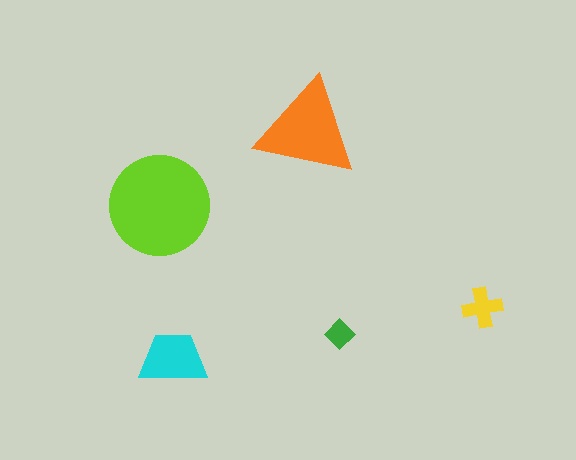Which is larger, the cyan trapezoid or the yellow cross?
The cyan trapezoid.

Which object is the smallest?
The green diamond.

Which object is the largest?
The lime circle.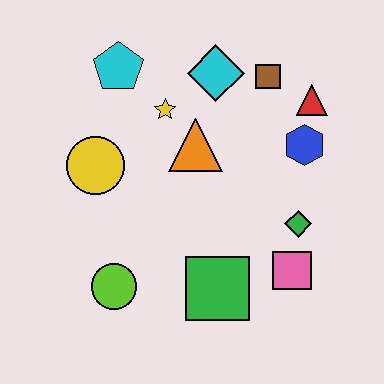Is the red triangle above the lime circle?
Yes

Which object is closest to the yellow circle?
The yellow star is closest to the yellow circle.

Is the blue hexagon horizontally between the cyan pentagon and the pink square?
No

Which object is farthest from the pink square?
The cyan pentagon is farthest from the pink square.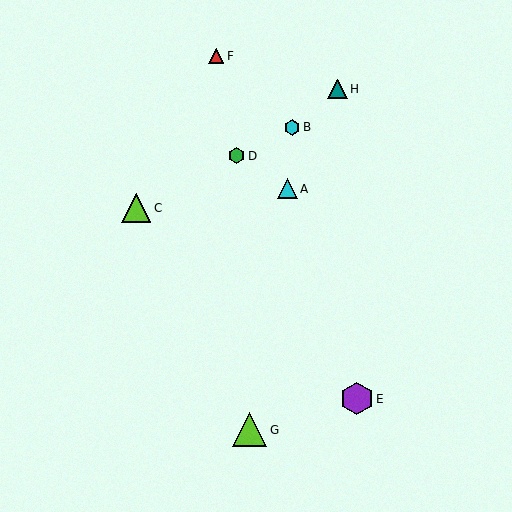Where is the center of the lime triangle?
The center of the lime triangle is at (136, 208).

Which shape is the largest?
The lime triangle (labeled G) is the largest.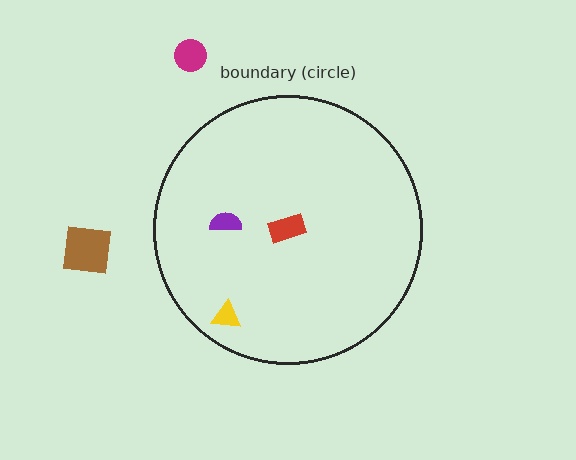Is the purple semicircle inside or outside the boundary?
Inside.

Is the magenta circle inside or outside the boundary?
Outside.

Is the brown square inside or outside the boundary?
Outside.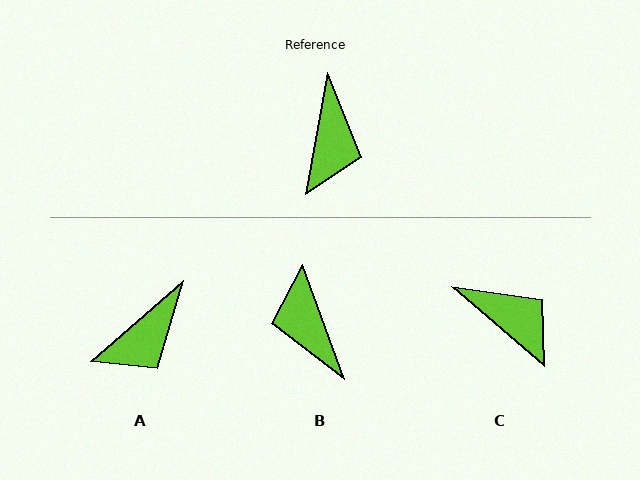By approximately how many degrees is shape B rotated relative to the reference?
Approximately 150 degrees clockwise.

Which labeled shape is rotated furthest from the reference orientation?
B, about 150 degrees away.